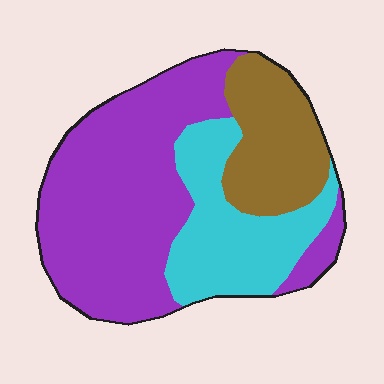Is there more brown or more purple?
Purple.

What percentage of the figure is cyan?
Cyan takes up about one quarter (1/4) of the figure.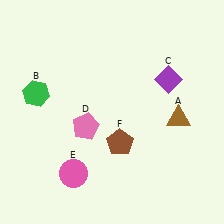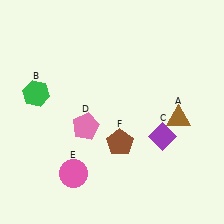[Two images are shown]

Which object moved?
The purple diamond (C) moved down.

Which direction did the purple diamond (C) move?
The purple diamond (C) moved down.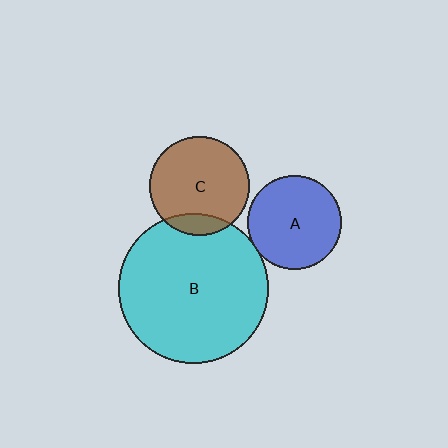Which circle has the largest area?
Circle B (cyan).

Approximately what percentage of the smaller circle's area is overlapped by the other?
Approximately 5%.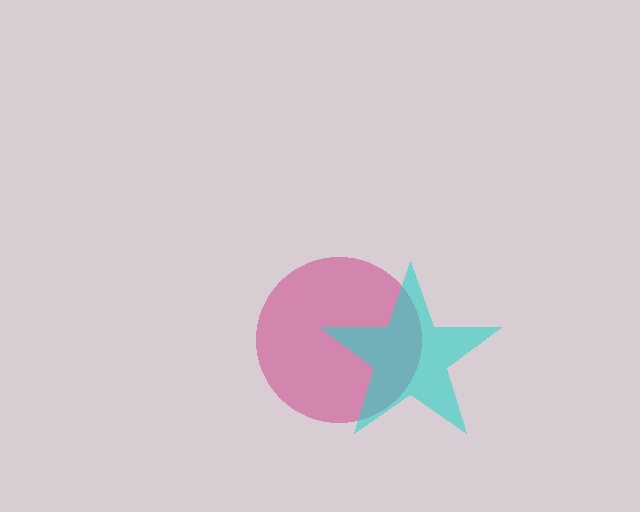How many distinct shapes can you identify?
There are 2 distinct shapes: a magenta circle, a cyan star.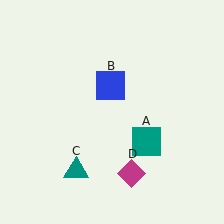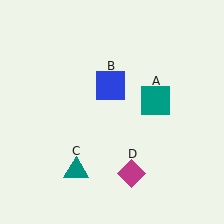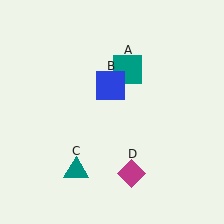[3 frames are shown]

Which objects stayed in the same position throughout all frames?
Blue square (object B) and teal triangle (object C) and magenta diamond (object D) remained stationary.